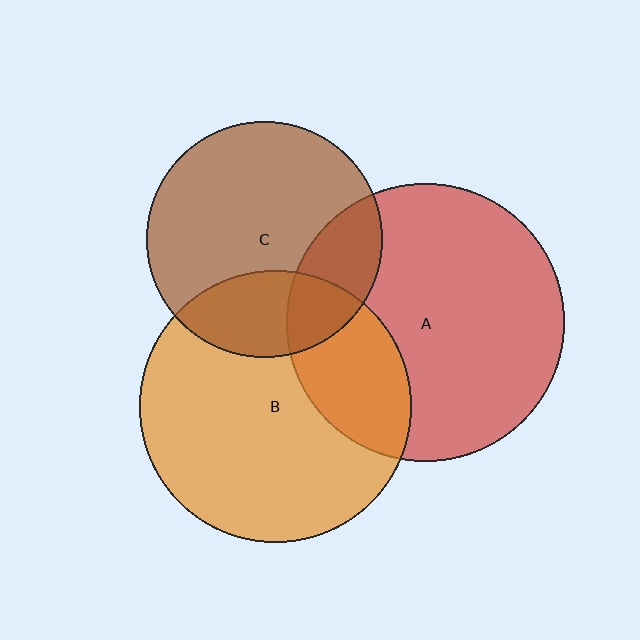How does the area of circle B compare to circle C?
Approximately 1.3 times.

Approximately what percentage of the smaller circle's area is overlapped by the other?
Approximately 25%.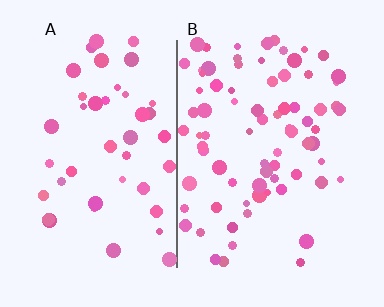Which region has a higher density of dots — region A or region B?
B (the right).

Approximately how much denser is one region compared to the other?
Approximately 1.7× — region B over region A.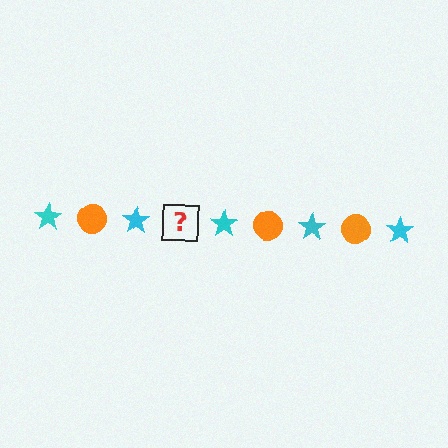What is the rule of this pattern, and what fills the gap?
The rule is that the pattern alternates between cyan star and orange circle. The gap should be filled with an orange circle.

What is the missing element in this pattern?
The missing element is an orange circle.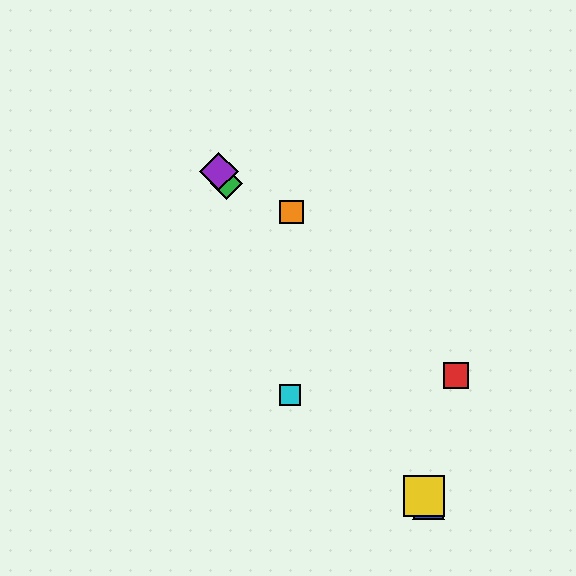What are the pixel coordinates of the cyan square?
The cyan square is at (290, 395).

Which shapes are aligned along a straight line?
The blue triangle, the green diamond, the yellow square, the purple diamond are aligned along a straight line.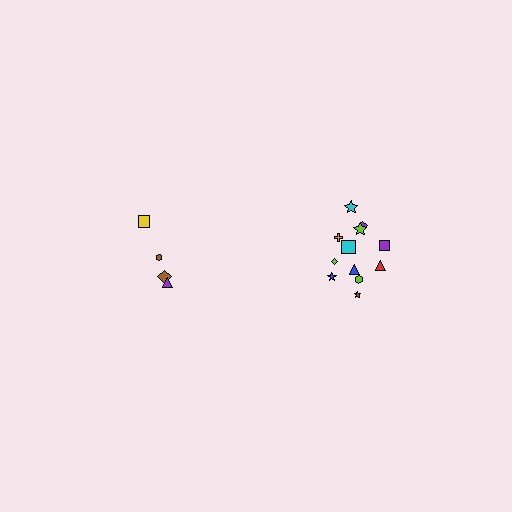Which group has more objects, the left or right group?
The right group.